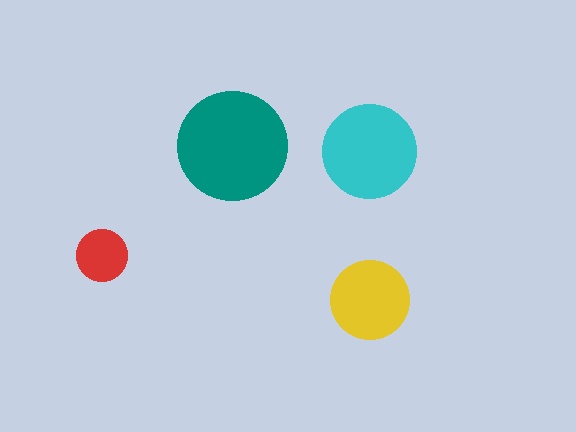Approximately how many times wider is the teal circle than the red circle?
About 2 times wider.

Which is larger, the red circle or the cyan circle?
The cyan one.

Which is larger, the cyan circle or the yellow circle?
The cyan one.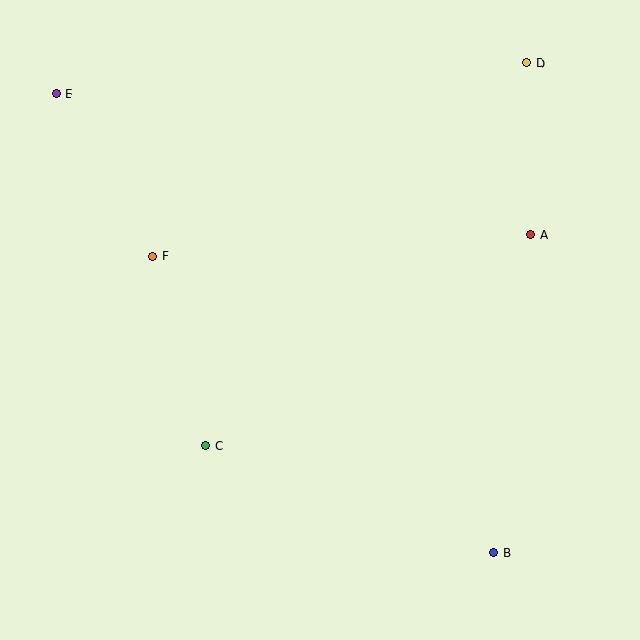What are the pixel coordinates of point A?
Point A is at (530, 235).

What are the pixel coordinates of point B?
Point B is at (494, 553).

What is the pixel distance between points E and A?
The distance between E and A is 495 pixels.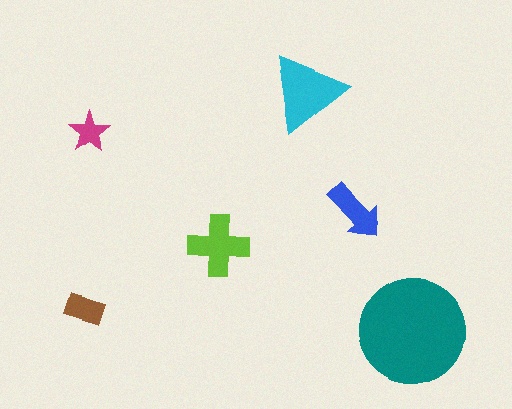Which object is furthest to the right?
The teal circle is rightmost.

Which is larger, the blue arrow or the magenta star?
The blue arrow.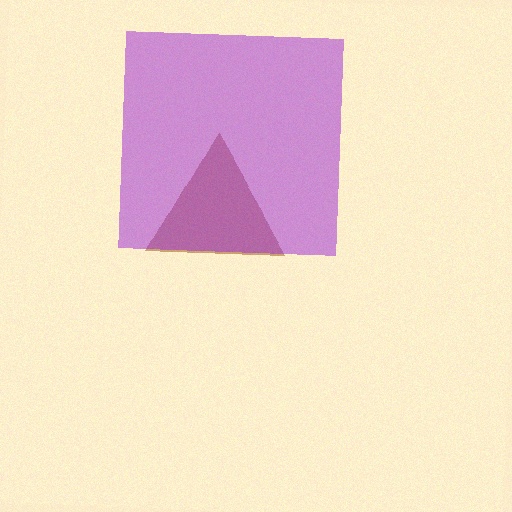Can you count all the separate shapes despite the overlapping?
Yes, there are 2 separate shapes.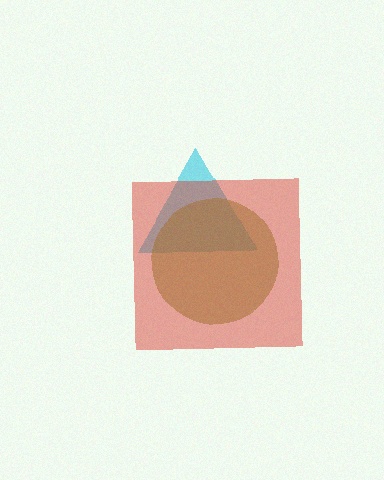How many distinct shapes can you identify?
There are 3 distinct shapes: a cyan triangle, a red square, a brown circle.